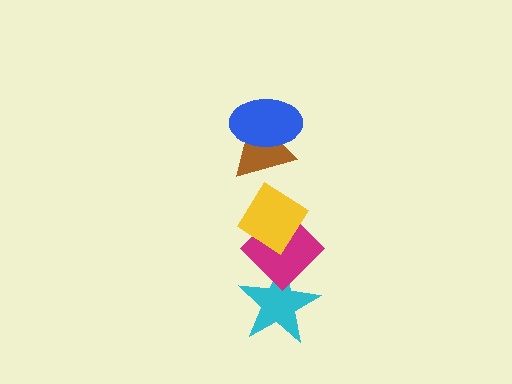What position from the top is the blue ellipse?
The blue ellipse is 1st from the top.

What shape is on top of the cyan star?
The magenta diamond is on top of the cyan star.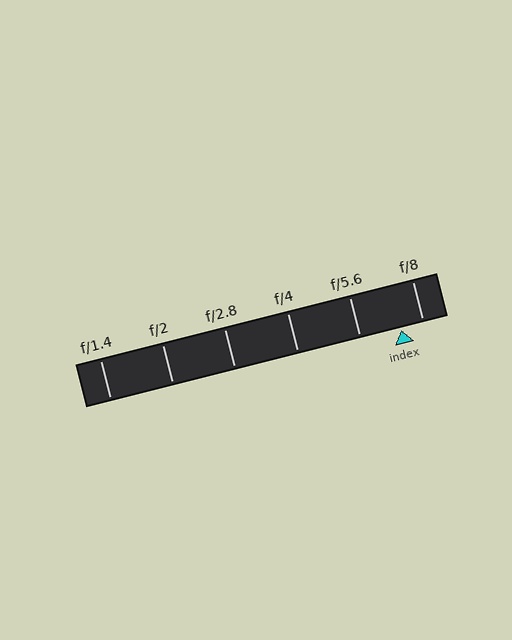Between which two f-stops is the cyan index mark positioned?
The index mark is between f/5.6 and f/8.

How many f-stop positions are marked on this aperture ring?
There are 6 f-stop positions marked.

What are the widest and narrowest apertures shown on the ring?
The widest aperture shown is f/1.4 and the narrowest is f/8.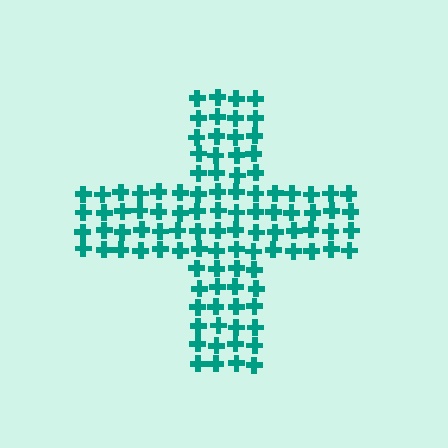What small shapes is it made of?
It is made of small crosses.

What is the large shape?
The large shape is a cross.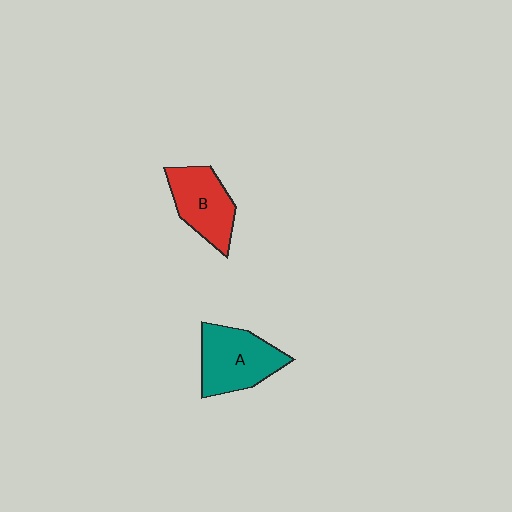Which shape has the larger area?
Shape A (teal).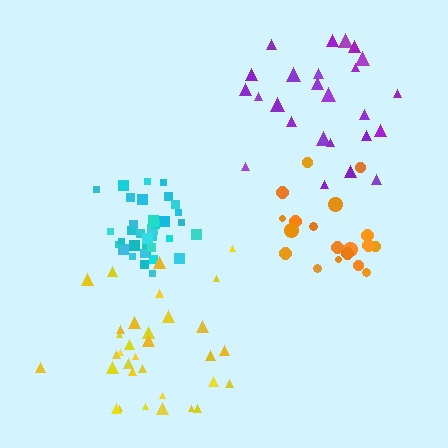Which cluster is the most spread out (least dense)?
Yellow.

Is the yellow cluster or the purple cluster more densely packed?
Purple.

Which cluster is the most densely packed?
Cyan.